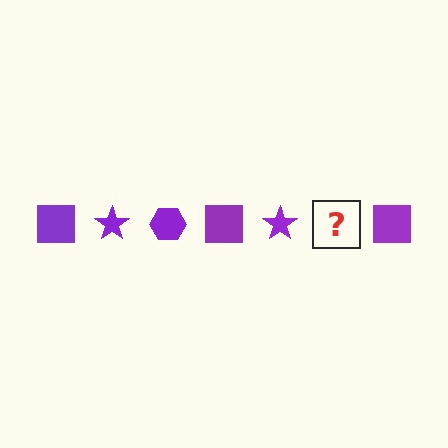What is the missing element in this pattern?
The missing element is a purple hexagon.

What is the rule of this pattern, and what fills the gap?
The rule is that the pattern cycles through square, star, hexagon shapes in purple. The gap should be filled with a purple hexagon.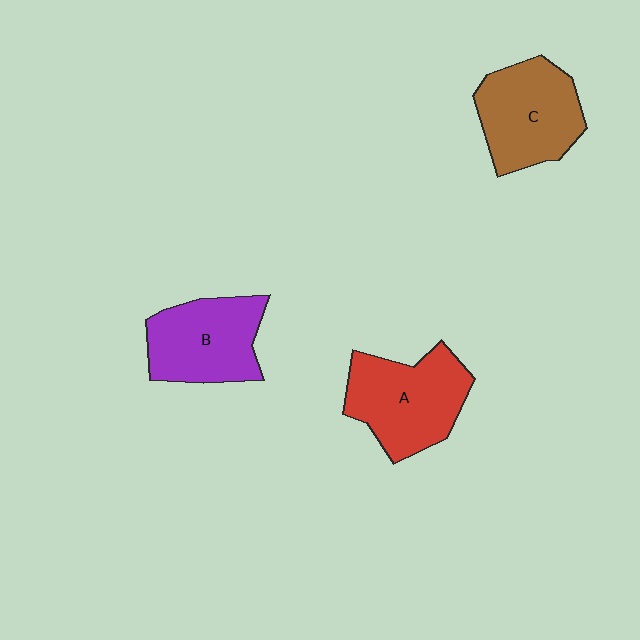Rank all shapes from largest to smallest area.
From largest to smallest: A (red), C (brown), B (purple).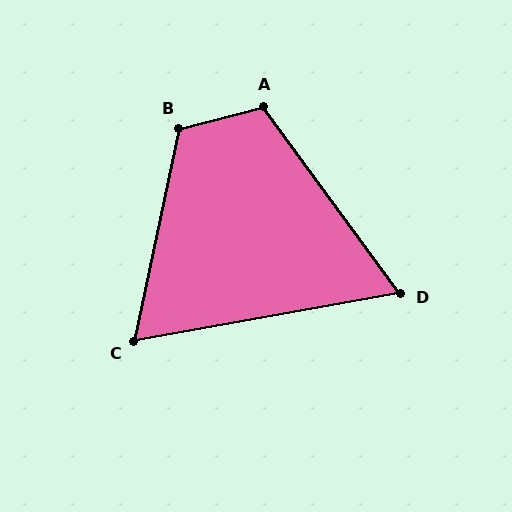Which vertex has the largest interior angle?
B, at approximately 116 degrees.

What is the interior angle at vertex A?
Approximately 112 degrees (obtuse).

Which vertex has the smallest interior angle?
D, at approximately 64 degrees.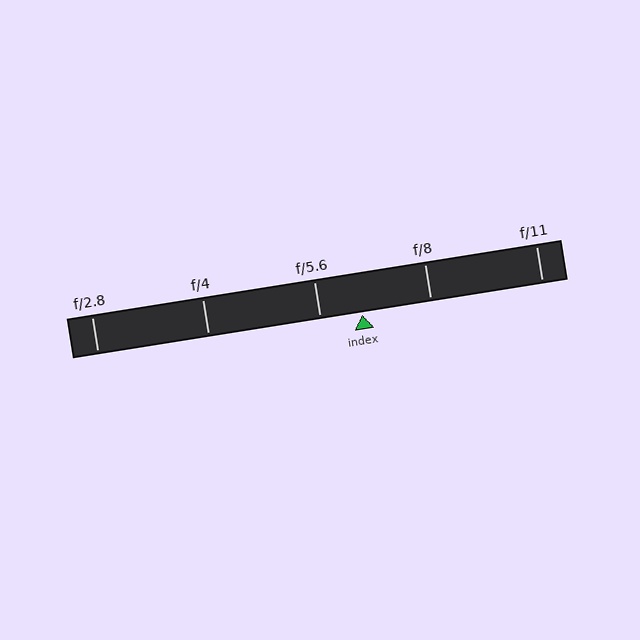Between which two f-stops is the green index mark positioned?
The index mark is between f/5.6 and f/8.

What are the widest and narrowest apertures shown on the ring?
The widest aperture shown is f/2.8 and the narrowest is f/11.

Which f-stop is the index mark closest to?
The index mark is closest to f/5.6.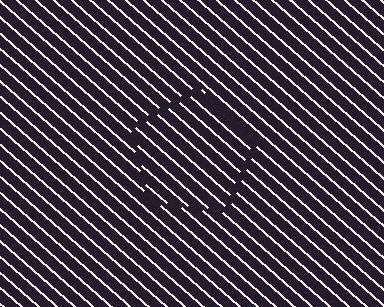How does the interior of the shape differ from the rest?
The interior of the shape contains the same grating, shifted by half a period — the contour is defined by the phase discontinuity where line-ends from the inner and outer gratings abut.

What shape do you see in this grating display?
An illusory pentagon. The interior of the shape contains the same grating, shifted by half a period — the contour is defined by the phase discontinuity where line-ends from the inner and outer gratings abut.